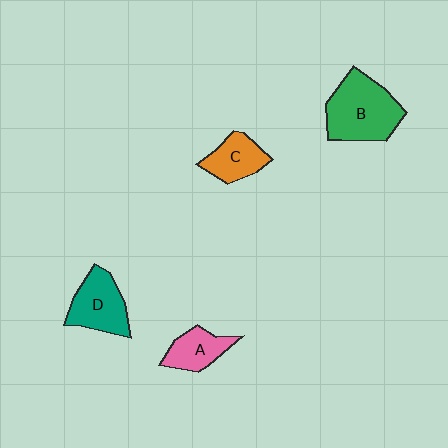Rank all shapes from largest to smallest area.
From largest to smallest: B (green), D (teal), C (orange), A (pink).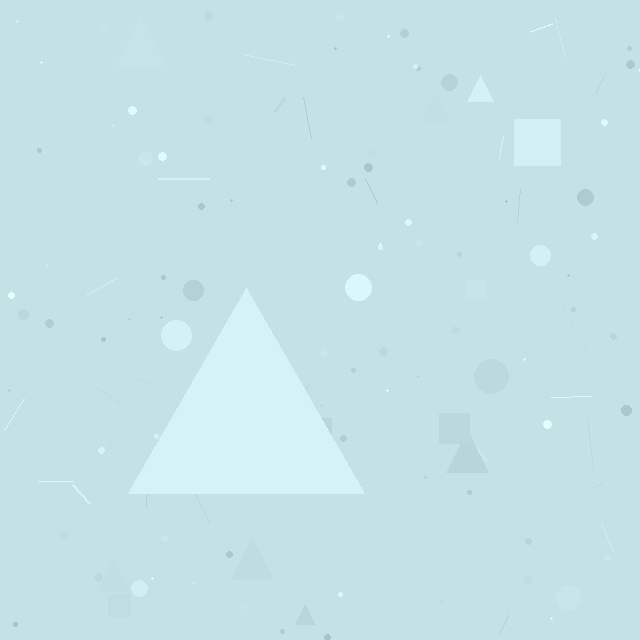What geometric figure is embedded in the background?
A triangle is embedded in the background.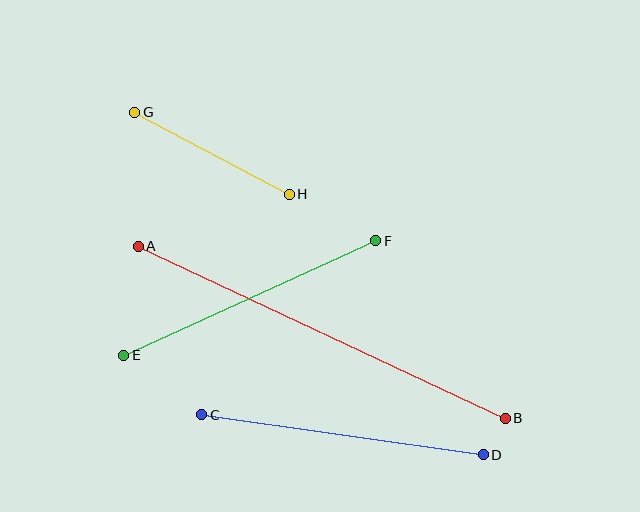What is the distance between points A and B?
The distance is approximately 405 pixels.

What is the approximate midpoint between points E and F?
The midpoint is at approximately (250, 298) pixels.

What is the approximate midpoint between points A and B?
The midpoint is at approximately (322, 332) pixels.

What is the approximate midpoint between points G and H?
The midpoint is at approximately (212, 153) pixels.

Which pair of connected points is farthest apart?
Points A and B are farthest apart.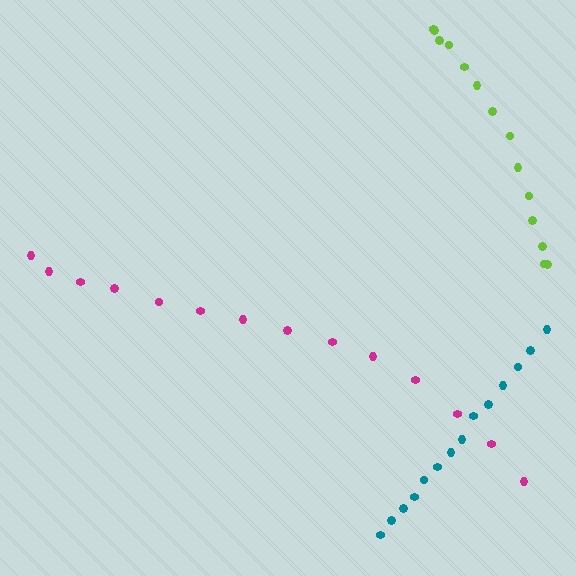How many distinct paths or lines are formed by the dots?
There are 3 distinct paths.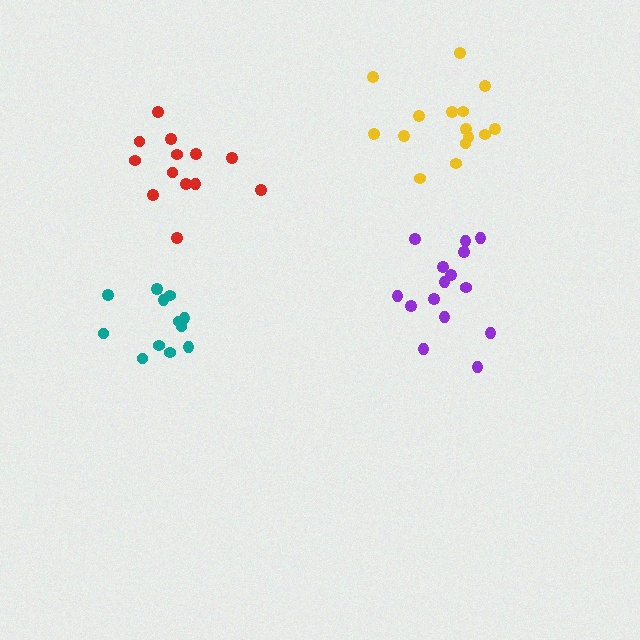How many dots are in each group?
Group 1: 13 dots, Group 2: 15 dots, Group 3: 12 dots, Group 4: 15 dots (55 total).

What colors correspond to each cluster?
The clusters are colored: red, yellow, teal, purple.